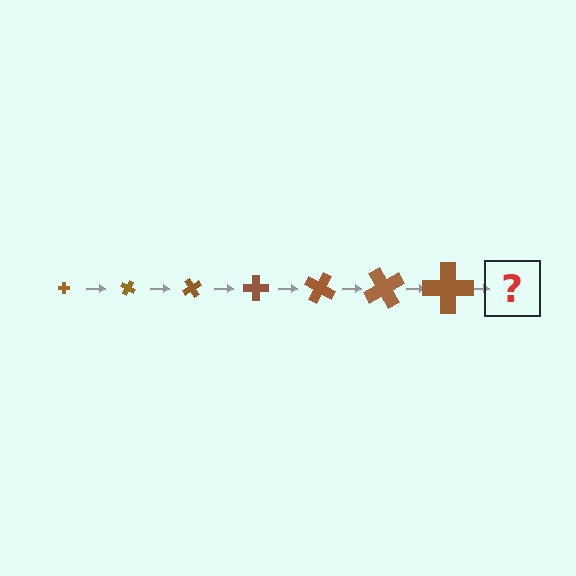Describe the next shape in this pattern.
It should be a cross, larger than the previous one and rotated 210 degrees from the start.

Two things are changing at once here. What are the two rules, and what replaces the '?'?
The two rules are that the cross grows larger each step and it rotates 30 degrees each step. The '?' should be a cross, larger than the previous one and rotated 210 degrees from the start.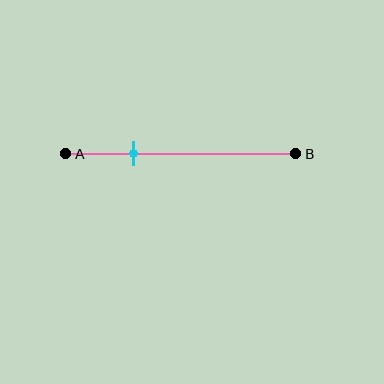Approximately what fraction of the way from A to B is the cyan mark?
The cyan mark is approximately 30% of the way from A to B.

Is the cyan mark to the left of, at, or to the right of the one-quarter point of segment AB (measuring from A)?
The cyan mark is to the right of the one-quarter point of segment AB.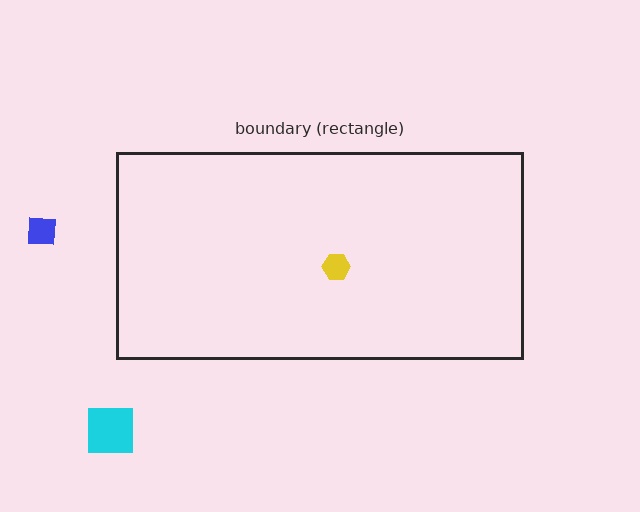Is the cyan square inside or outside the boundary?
Outside.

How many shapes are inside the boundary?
1 inside, 2 outside.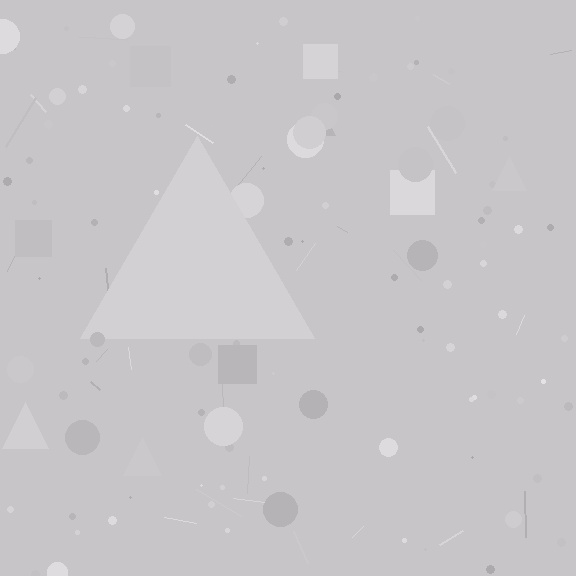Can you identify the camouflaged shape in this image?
The camouflaged shape is a triangle.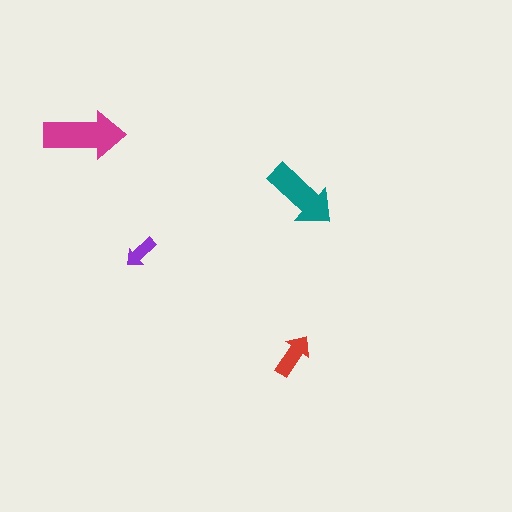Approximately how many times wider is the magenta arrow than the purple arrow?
About 2.5 times wider.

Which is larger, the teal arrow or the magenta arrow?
The magenta one.